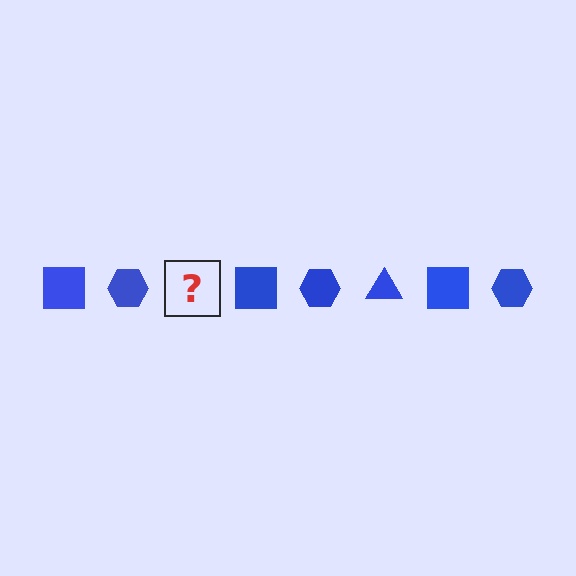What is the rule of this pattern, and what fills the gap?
The rule is that the pattern cycles through square, hexagon, triangle shapes in blue. The gap should be filled with a blue triangle.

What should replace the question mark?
The question mark should be replaced with a blue triangle.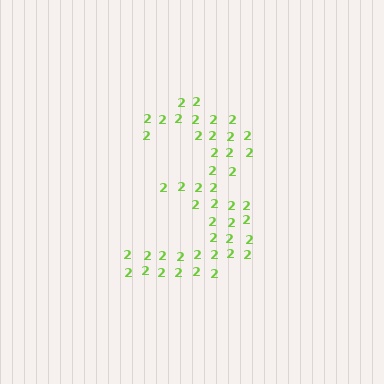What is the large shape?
The large shape is the digit 3.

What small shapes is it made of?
It is made of small digit 2's.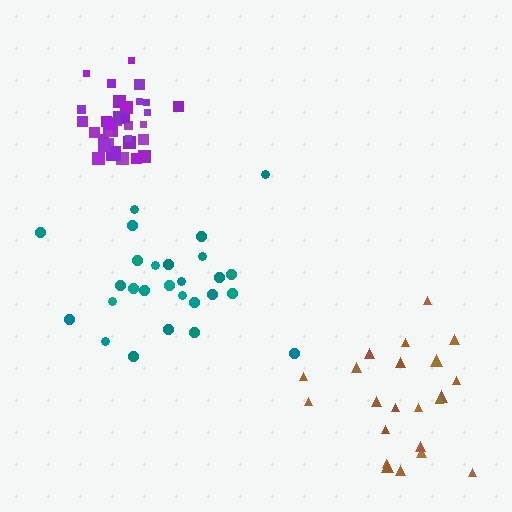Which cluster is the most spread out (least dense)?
Brown.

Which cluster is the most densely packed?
Purple.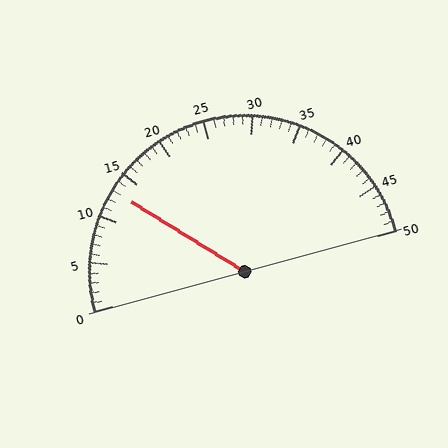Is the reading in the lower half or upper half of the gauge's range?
The reading is in the lower half of the range (0 to 50).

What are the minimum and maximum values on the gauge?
The gauge ranges from 0 to 50.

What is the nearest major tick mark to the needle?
The nearest major tick mark is 15.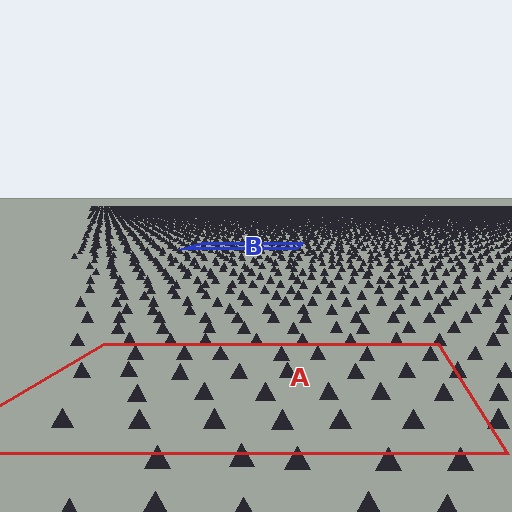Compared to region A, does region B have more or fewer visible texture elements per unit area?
Region B has more texture elements per unit area — they are packed more densely because it is farther away.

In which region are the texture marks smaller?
The texture marks are smaller in region B, because it is farther away.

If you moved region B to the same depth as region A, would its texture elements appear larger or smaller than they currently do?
They would appear larger. At a closer depth, the same texture elements are projected at a bigger on-screen size.